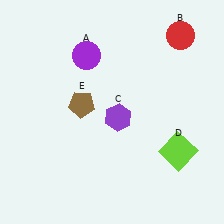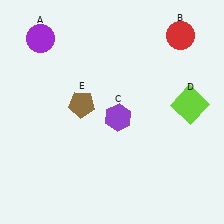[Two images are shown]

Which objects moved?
The objects that moved are: the purple circle (A), the lime square (D).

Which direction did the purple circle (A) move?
The purple circle (A) moved left.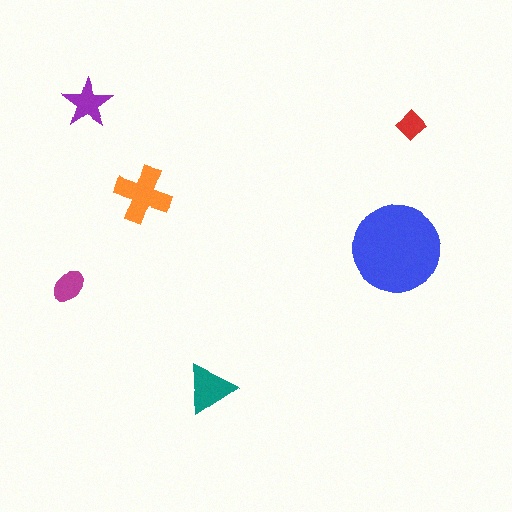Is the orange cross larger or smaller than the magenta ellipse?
Larger.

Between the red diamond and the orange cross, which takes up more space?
The orange cross.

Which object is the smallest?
The red diamond.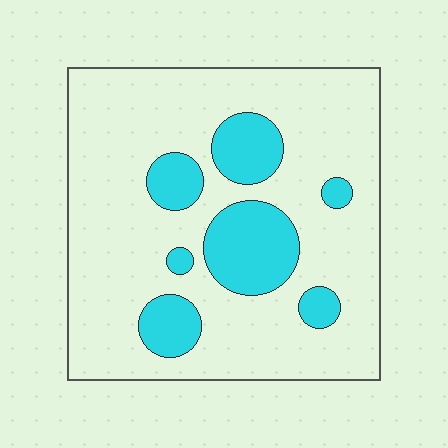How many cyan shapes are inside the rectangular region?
7.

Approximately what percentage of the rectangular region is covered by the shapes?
Approximately 20%.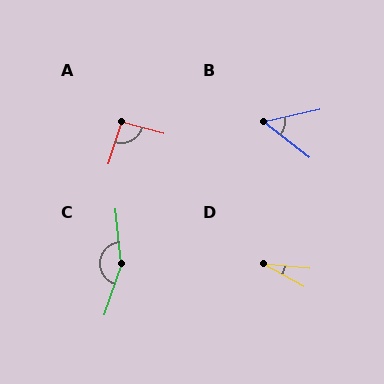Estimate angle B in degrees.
Approximately 51 degrees.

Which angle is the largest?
C, at approximately 156 degrees.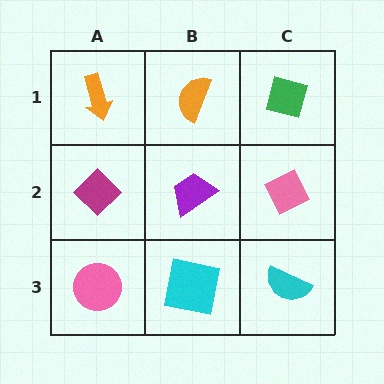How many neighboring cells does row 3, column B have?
3.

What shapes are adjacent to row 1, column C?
A pink diamond (row 2, column C), an orange semicircle (row 1, column B).